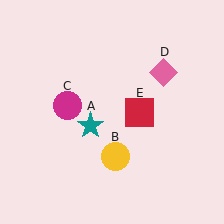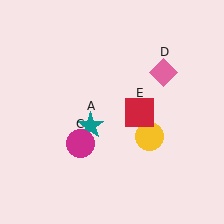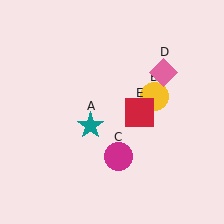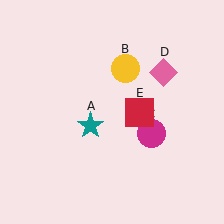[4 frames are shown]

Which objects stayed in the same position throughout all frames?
Teal star (object A) and pink diamond (object D) and red square (object E) remained stationary.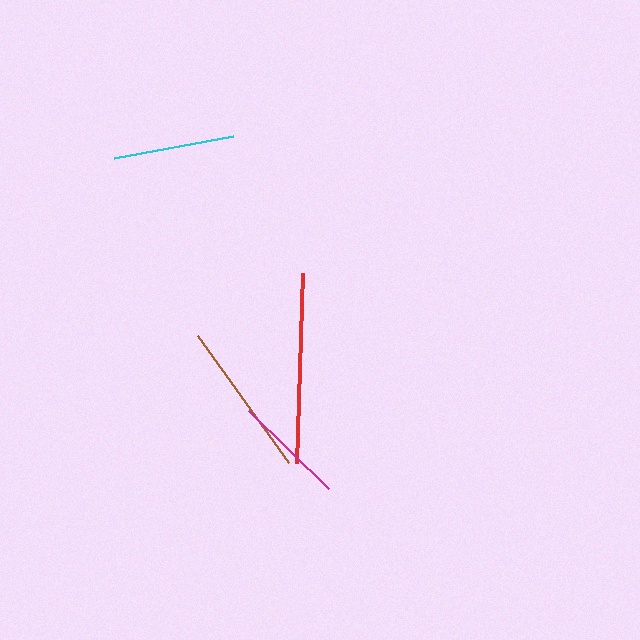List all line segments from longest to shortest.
From longest to shortest: red, brown, cyan, magenta.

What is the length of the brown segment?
The brown segment is approximately 157 pixels long.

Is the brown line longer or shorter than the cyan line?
The brown line is longer than the cyan line.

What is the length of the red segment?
The red segment is approximately 191 pixels long.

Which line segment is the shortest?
The magenta line is the shortest at approximately 111 pixels.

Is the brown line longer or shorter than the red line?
The red line is longer than the brown line.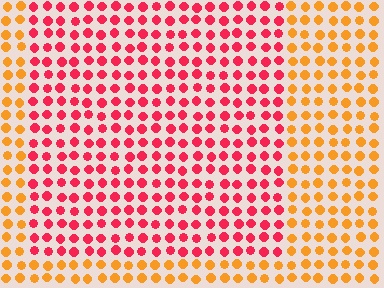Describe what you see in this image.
The image is filled with small orange elements in a uniform arrangement. A rectangle-shaped region is visible where the elements are tinted to a slightly different hue, forming a subtle color boundary.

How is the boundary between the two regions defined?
The boundary is defined purely by a slight shift in hue (about 47 degrees). Spacing, size, and orientation are identical on both sides.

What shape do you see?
I see a rectangle.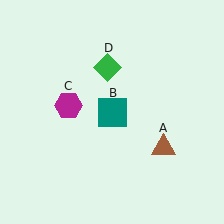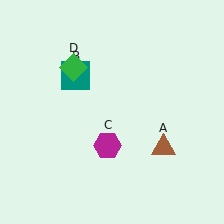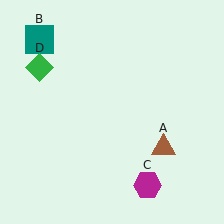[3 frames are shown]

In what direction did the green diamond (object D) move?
The green diamond (object D) moved left.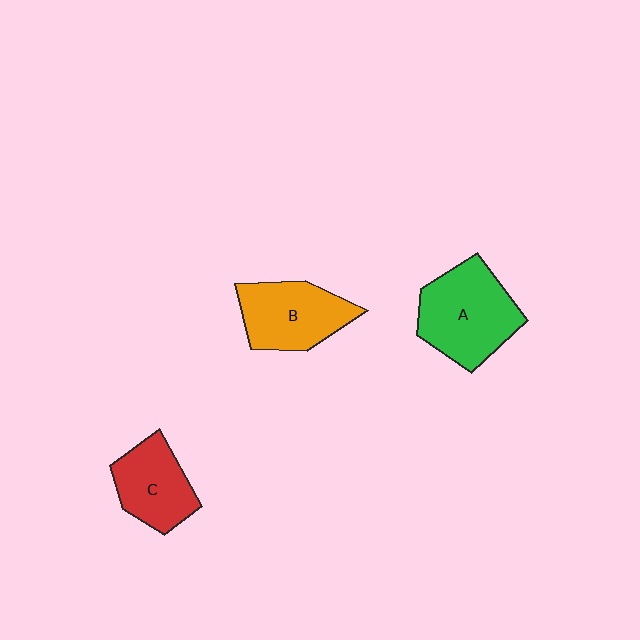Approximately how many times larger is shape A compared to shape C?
Approximately 1.4 times.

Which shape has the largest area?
Shape A (green).